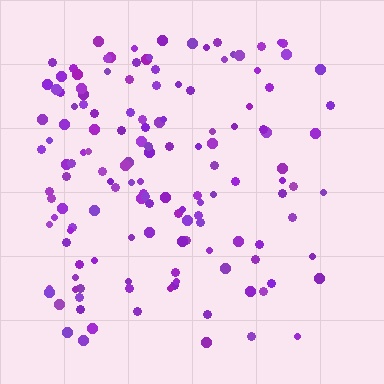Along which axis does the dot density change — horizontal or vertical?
Horizontal.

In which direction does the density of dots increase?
From right to left, with the left side densest.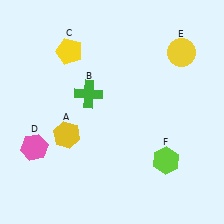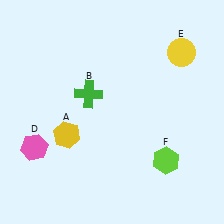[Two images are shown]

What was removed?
The yellow pentagon (C) was removed in Image 2.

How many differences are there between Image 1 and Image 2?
There is 1 difference between the two images.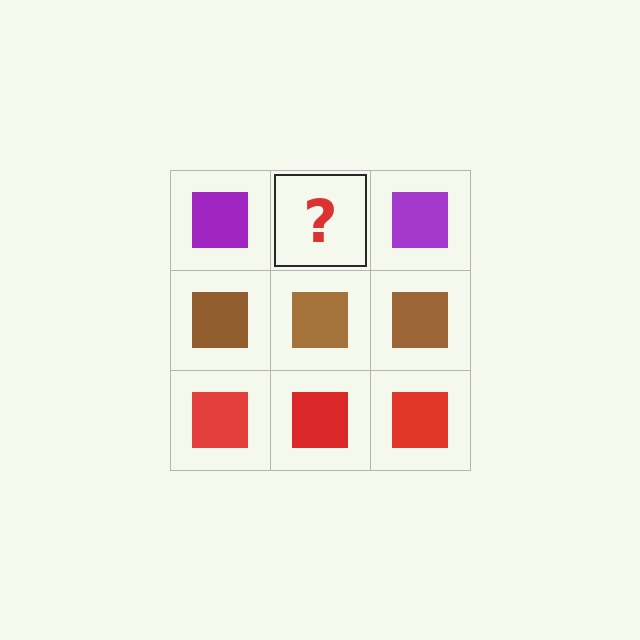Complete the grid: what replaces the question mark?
The question mark should be replaced with a purple square.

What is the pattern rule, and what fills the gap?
The rule is that each row has a consistent color. The gap should be filled with a purple square.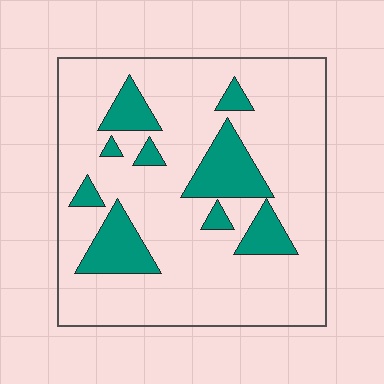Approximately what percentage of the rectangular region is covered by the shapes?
Approximately 20%.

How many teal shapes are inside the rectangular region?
9.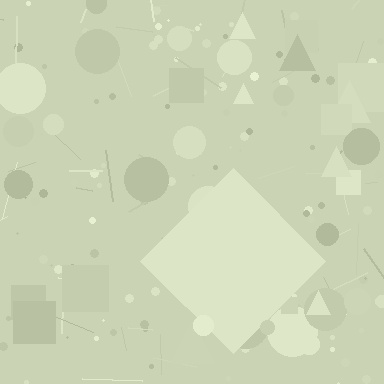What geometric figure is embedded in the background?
A diamond is embedded in the background.